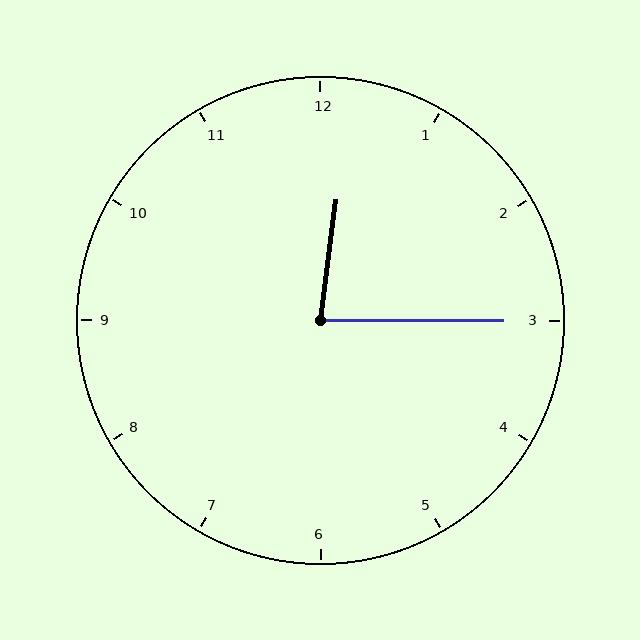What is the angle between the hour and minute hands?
Approximately 82 degrees.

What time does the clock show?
12:15.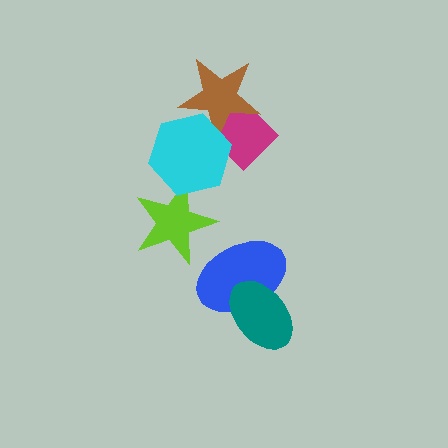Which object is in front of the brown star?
The cyan hexagon is in front of the brown star.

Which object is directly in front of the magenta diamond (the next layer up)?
The brown star is directly in front of the magenta diamond.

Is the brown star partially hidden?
Yes, it is partially covered by another shape.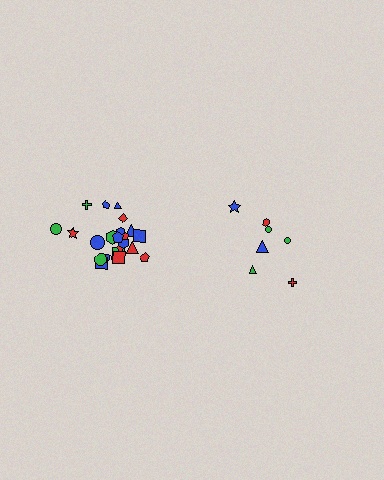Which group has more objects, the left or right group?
The left group.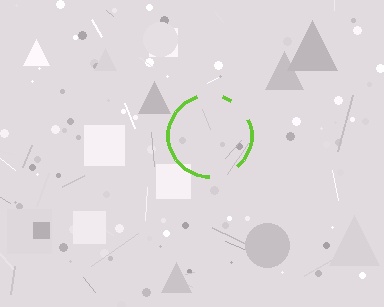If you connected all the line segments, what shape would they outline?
They would outline a circle.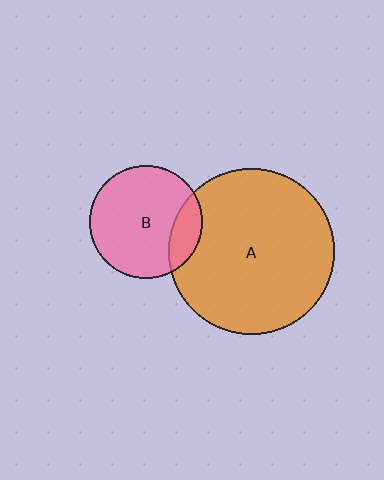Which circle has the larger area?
Circle A (orange).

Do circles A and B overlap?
Yes.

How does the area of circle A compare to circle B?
Approximately 2.1 times.